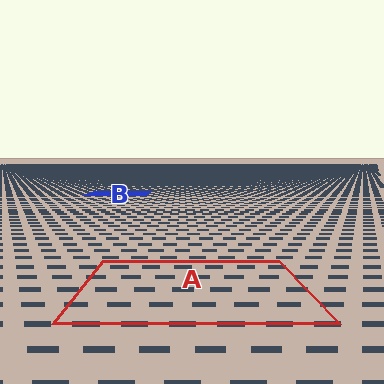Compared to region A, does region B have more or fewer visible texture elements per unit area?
Region B has more texture elements per unit area — they are packed more densely because it is farther away.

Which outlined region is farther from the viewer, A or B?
Region B is farther from the viewer — the texture elements inside it appear smaller and more densely packed.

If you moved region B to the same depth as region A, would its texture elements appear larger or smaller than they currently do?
They would appear larger. At a closer depth, the same texture elements are projected at a bigger on-screen size.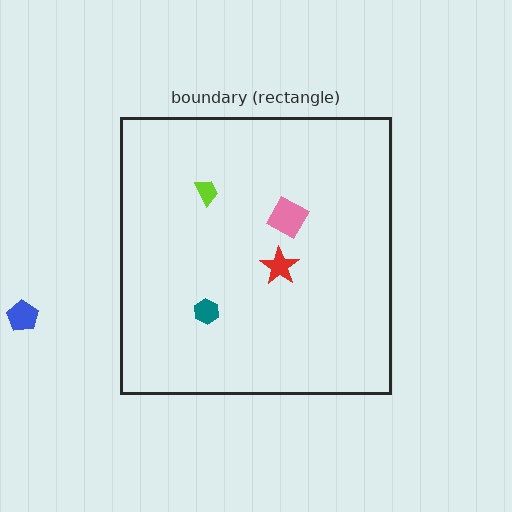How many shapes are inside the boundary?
4 inside, 1 outside.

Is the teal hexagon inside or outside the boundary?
Inside.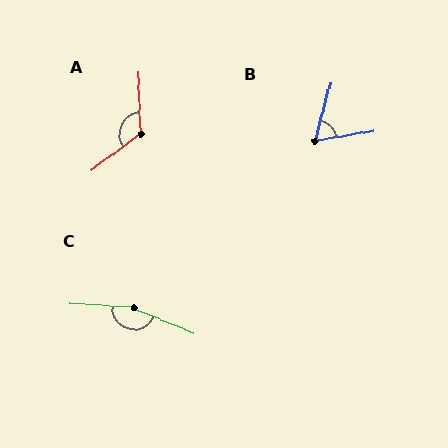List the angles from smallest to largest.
B (66°), A (124°), C (161°).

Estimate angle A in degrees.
Approximately 124 degrees.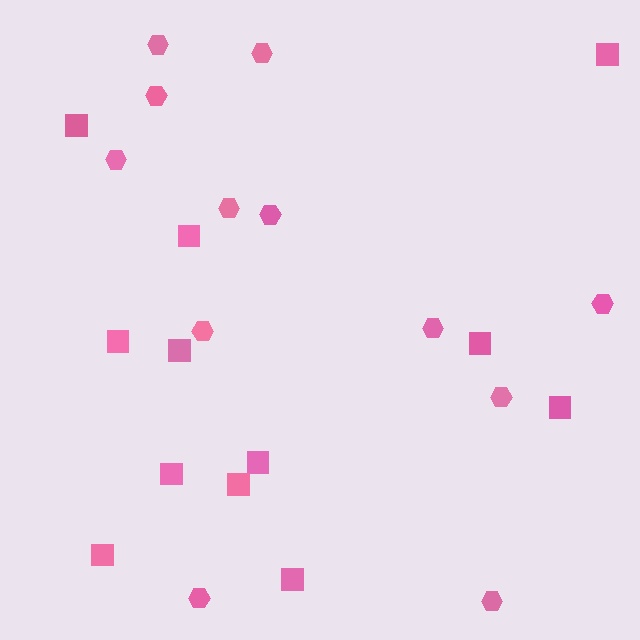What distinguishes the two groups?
There are 2 groups: one group of squares (12) and one group of hexagons (12).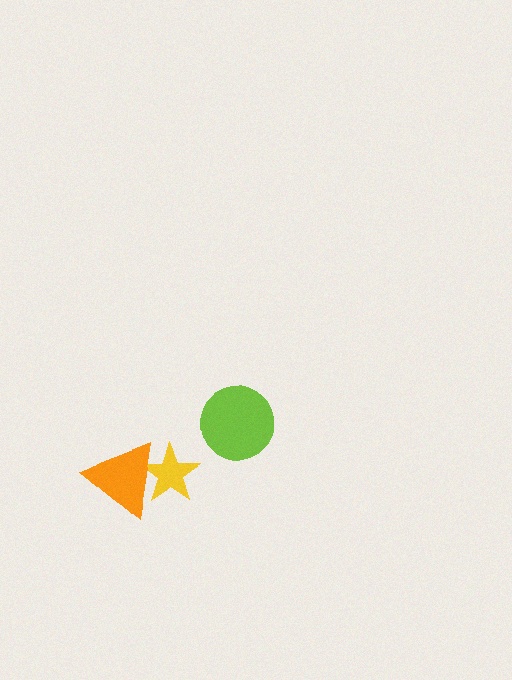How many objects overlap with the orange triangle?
1 object overlaps with the orange triangle.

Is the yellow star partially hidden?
Yes, it is partially covered by another shape.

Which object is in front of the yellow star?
The orange triangle is in front of the yellow star.